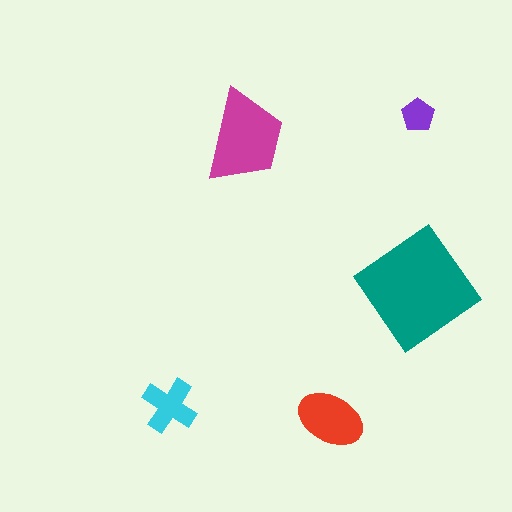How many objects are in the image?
There are 5 objects in the image.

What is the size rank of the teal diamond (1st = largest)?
1st.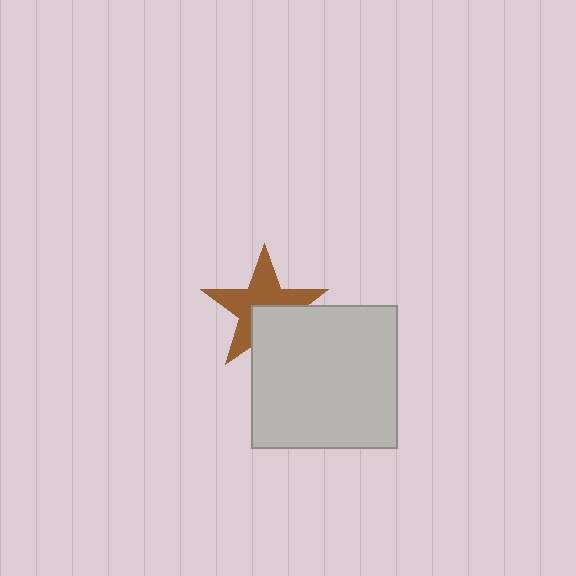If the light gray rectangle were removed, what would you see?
You would see the complete brown star.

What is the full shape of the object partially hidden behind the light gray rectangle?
The partially hidden object is a brown star.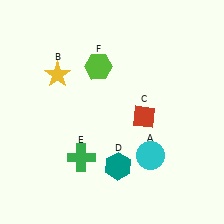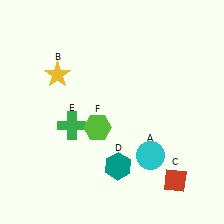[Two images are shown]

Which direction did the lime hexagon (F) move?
The lime hexagon (F) moved down.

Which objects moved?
The objects that moved are: the red diamond (C), the green cross (E), the lime hexagon (F).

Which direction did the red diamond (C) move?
The red diamond (C) moved down.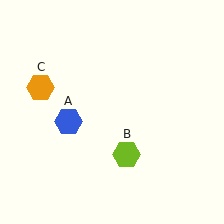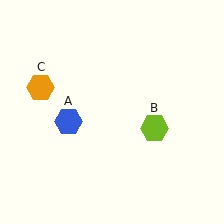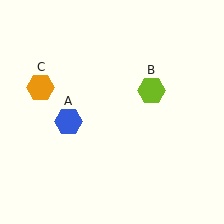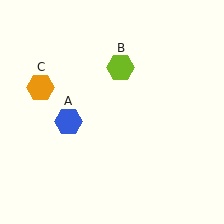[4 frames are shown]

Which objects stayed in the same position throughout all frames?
Blue hexagon (object A) and orange hexagon (object C) remained stationary.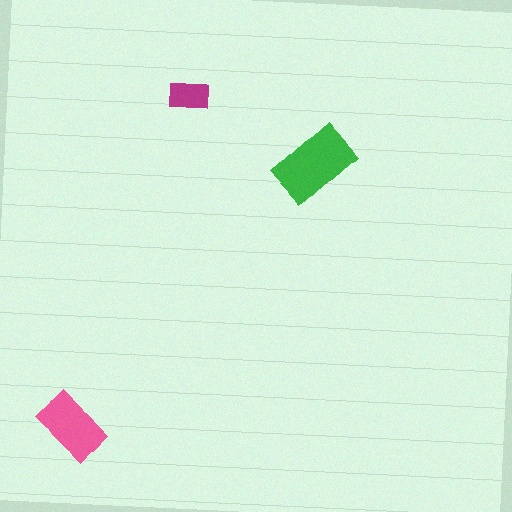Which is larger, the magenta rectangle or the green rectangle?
The green one.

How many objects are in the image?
There are 3 objects in the image.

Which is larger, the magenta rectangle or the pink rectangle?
The pink one.